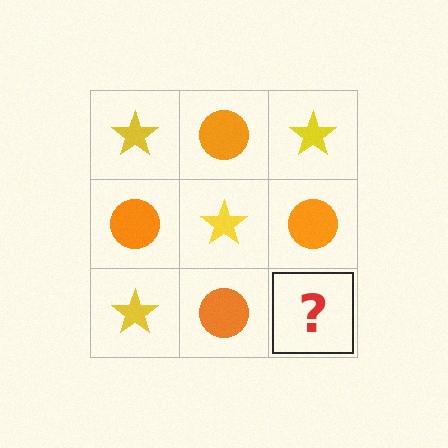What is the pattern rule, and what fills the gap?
The rule is that it alternates yellow star and orange circle in a checkerboard pattern. The gap should be filled with a yellow star.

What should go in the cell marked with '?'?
The missing cell should contain a yellow star.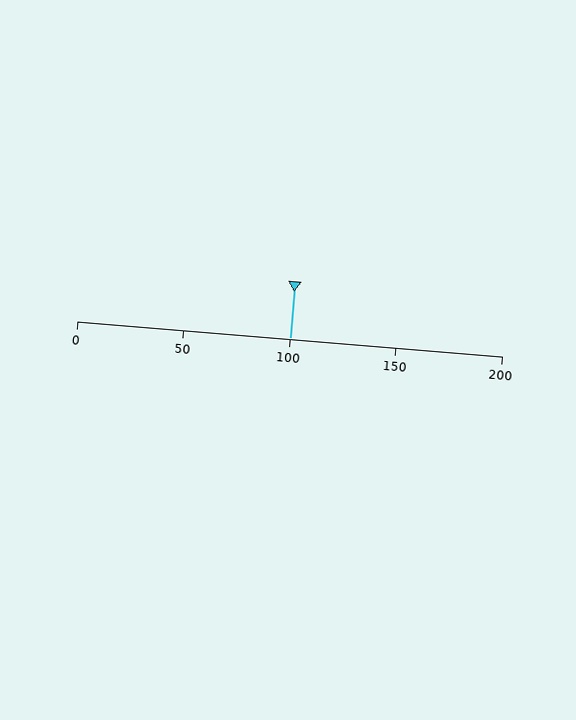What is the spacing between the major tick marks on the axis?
The major ticks are spaced 50 apart.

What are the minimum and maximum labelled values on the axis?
The axis runs from 0 to 200.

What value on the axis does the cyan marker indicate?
The marker indicates approximately 100.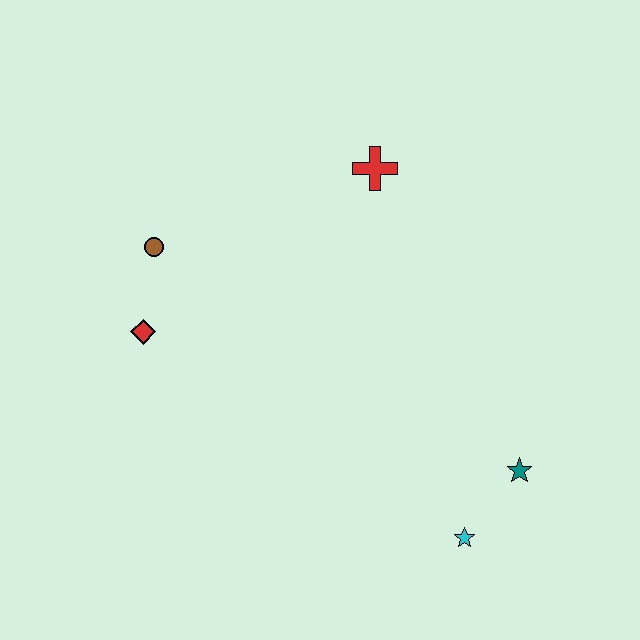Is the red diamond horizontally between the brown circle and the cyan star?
No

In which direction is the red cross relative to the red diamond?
The red cross is to the right of the red diamond.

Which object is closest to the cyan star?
The teal star is closest to the cyan star.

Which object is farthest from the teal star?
The brown circle is farthest from the teal star.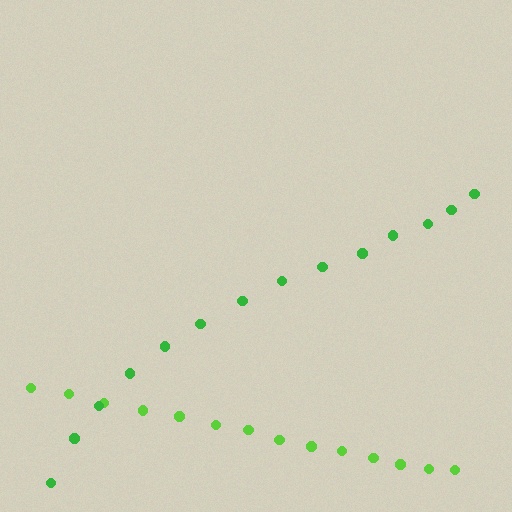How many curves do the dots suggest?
There are 2 distinct paths.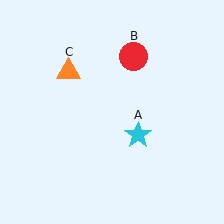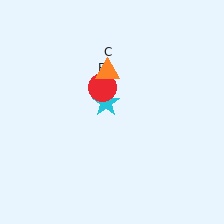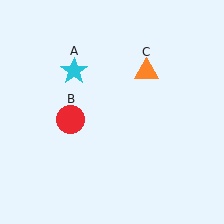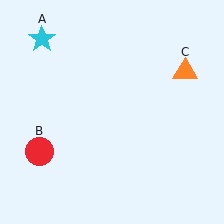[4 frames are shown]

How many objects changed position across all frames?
3 objects changed position: cyan star (object A), red circle (object B), orange triangle (object C).